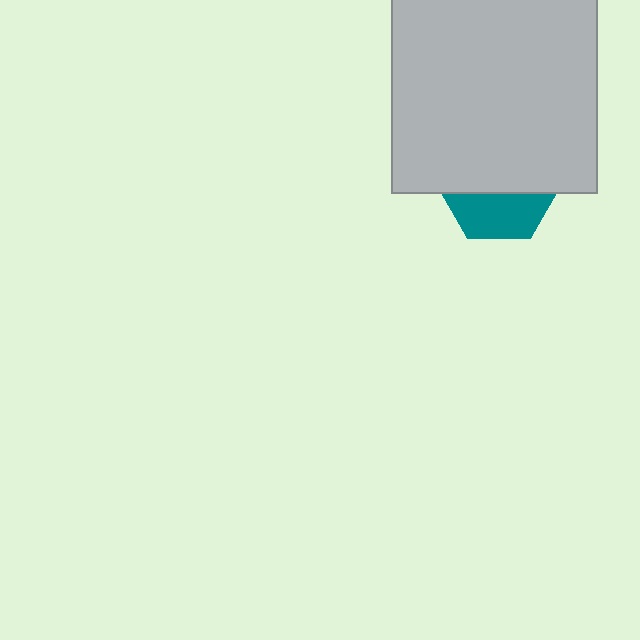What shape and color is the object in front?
The object in front is a light gray square.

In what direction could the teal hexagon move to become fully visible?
The teal hexagon could move down. That would shift it out from behind the light gray square entirely.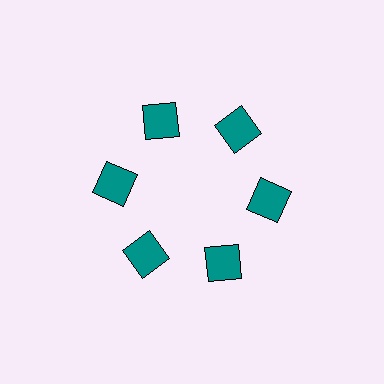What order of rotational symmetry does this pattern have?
This pattern has 6-fold rotational symmetry.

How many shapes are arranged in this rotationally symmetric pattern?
There are 6 shapes, arranged in 6 groups of 1.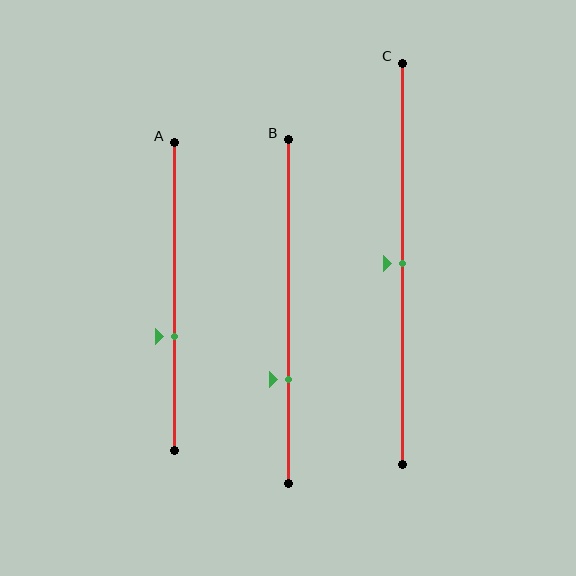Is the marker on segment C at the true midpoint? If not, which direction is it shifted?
Yes, the marker on segment C is at the true midpoint.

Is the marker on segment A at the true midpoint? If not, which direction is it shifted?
No, the marker on segment A is shifted downward by about 13% of the segment length.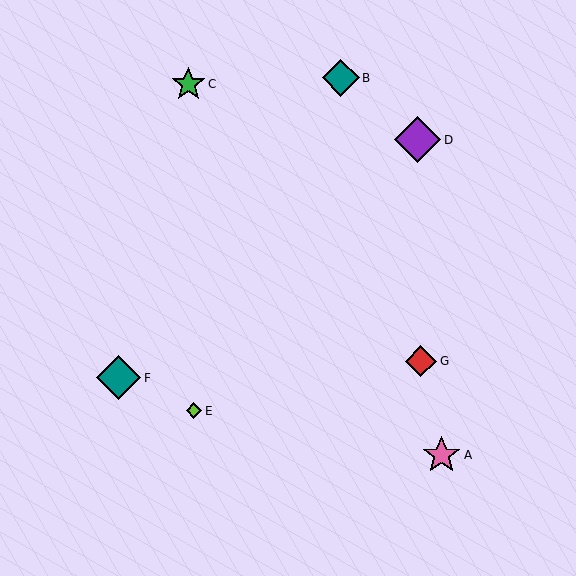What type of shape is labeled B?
Shape B is a teal diamond.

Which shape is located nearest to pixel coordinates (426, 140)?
The purple diamond (labeled D) at (417, 140) is nearest to that location.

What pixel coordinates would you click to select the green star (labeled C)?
Click at (188, 84) to select the green star C.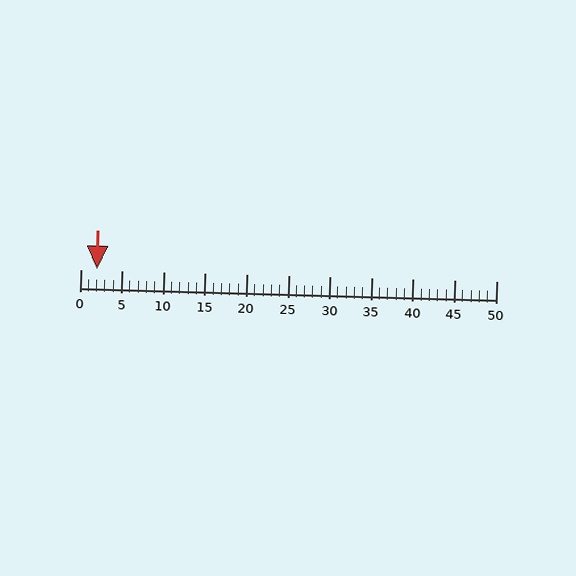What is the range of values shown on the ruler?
The ruler shows values from 0 to 50.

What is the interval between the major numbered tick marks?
The major tick marks are spaced 5 units apart.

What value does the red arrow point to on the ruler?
The red arrow points to approximately 2.